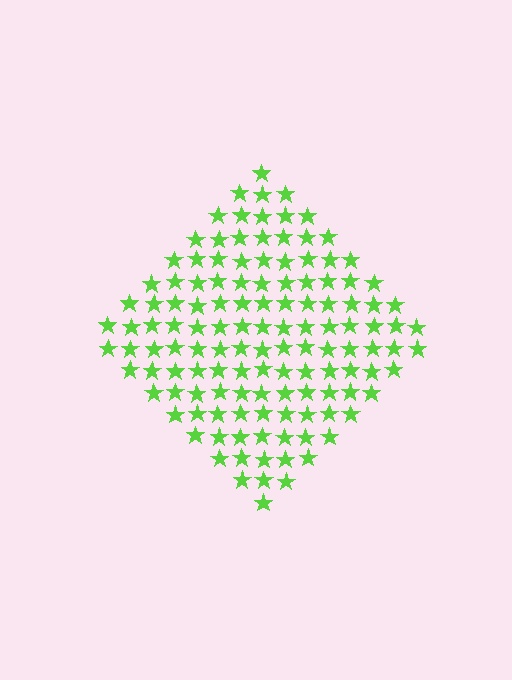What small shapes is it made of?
It is made of small stars.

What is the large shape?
The large shape is a diamond.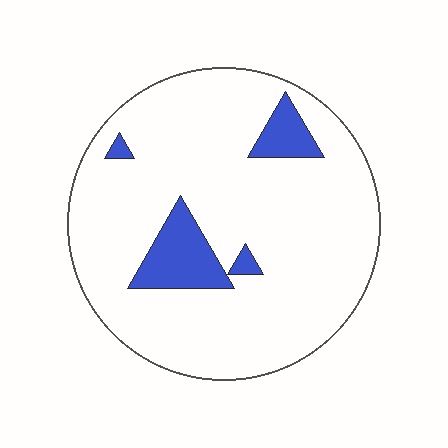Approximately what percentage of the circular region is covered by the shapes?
Approximately 10%.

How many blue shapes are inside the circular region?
4.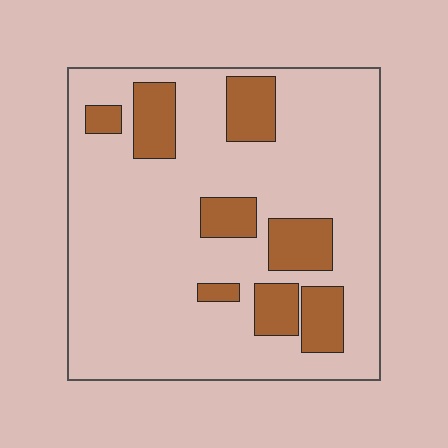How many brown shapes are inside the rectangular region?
8.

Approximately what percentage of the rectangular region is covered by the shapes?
Approximately 20%.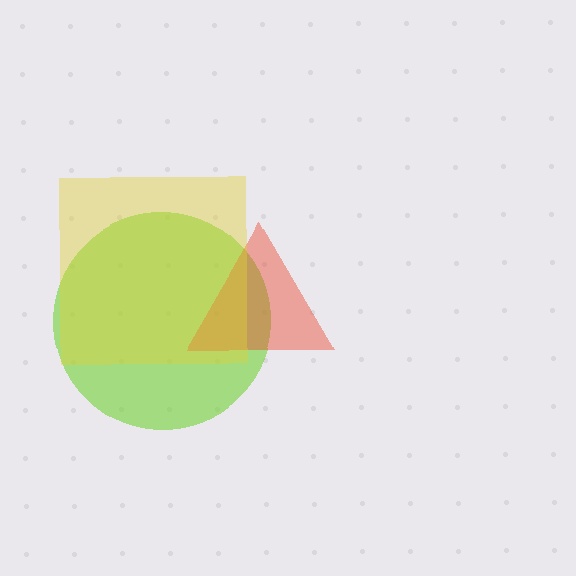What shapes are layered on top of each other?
The layered shapes are: a lime circle, a red triangle, a yellow square.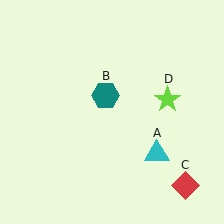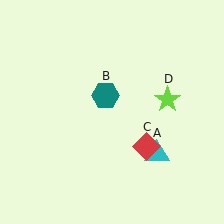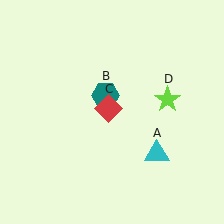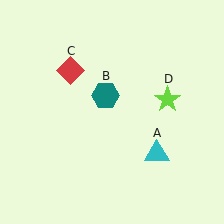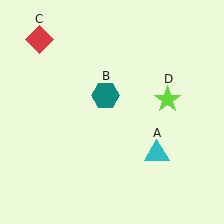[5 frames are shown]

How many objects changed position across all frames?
1 object changed position: red diamond (object C).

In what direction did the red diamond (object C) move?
The red diamond (object C) moved up and to the left.